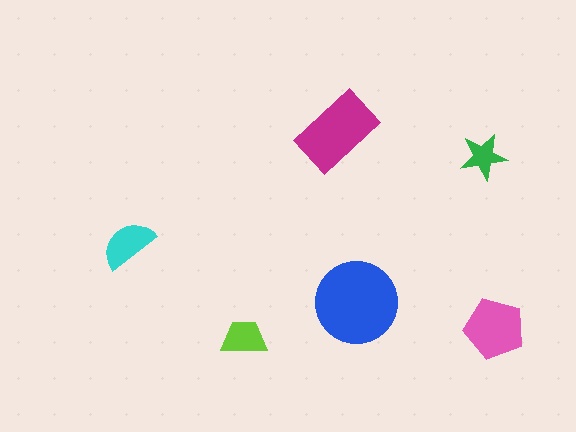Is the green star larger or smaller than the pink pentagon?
Smaller.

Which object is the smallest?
The green star.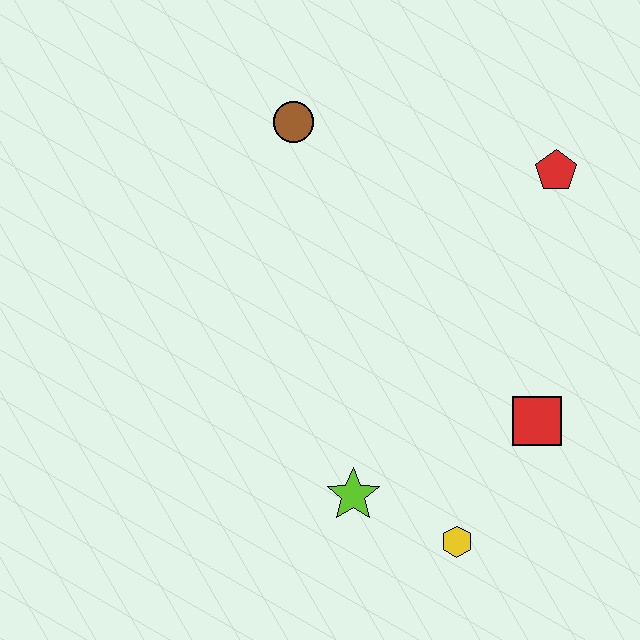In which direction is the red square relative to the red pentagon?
The red square is below the red pentagon.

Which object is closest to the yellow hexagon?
The lime star is closest to the yellow hexagon.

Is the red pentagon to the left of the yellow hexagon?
No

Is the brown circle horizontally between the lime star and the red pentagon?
No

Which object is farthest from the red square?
The brown circle is farthest from the red square.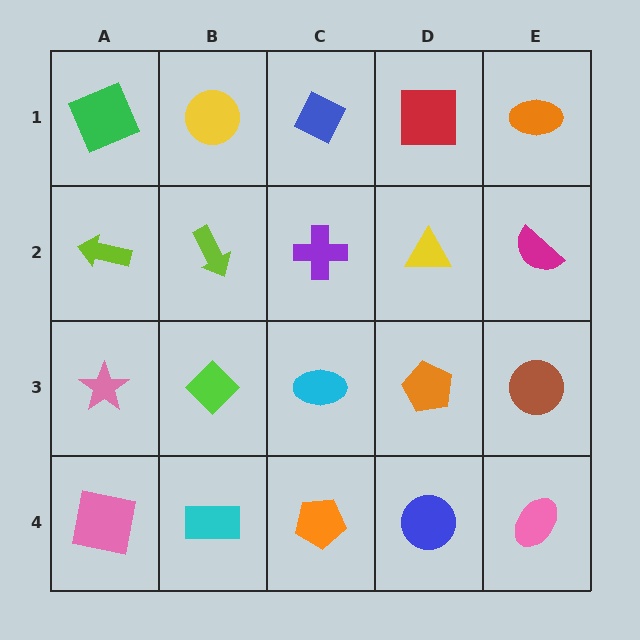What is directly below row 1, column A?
A lime arrow.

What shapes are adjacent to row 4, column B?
A lime diamond (row 3, column B), a pink square (row 4, column A), an orange pentagon (row 4, column C).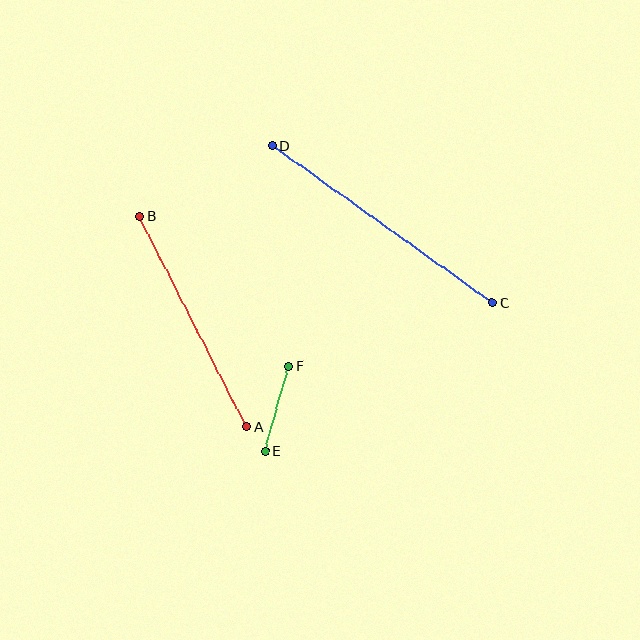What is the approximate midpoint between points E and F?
The midpoint is at approximately (277, 409) pixels.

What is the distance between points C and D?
The distance is approximately 270 pixels.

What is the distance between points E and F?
The distance is approximately 89 pixels.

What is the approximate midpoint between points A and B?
The midpoint is at approximately (193, 322) pixels.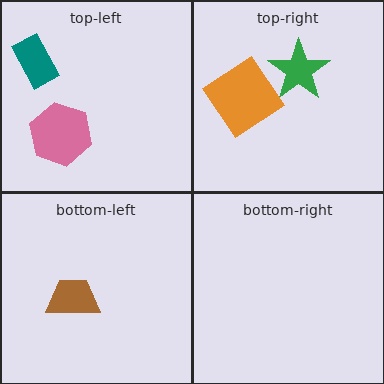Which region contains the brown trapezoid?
The bottom-left region.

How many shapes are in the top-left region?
2.